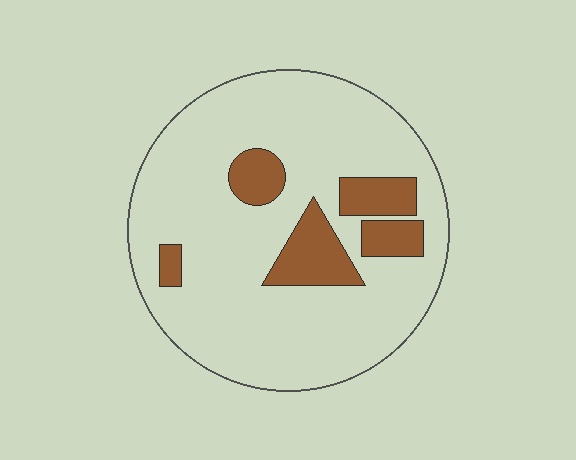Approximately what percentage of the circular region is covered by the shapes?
Approximately 15%.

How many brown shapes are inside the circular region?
5.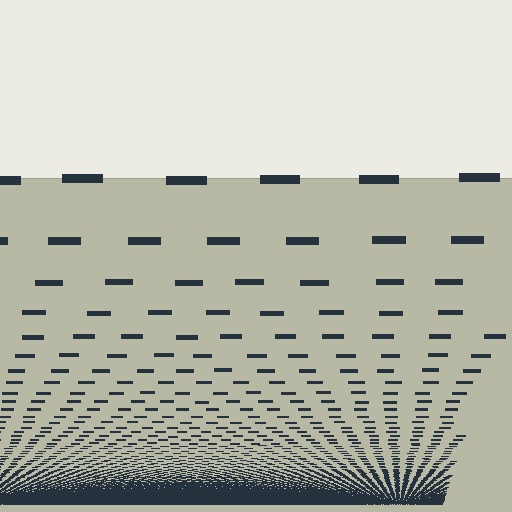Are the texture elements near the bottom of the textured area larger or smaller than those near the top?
Smaller. The gradient is inverted — elements near the bottom are smaller and denser.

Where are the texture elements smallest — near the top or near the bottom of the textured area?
Near the bottom.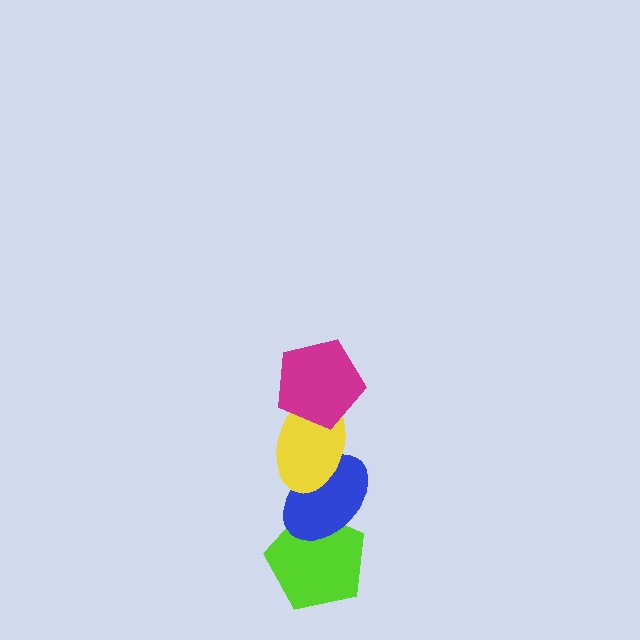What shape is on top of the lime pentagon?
The blue ellipse is on top of the lime pentagon.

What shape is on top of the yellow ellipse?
The magenta pentagon is on top of the yellow ellipse.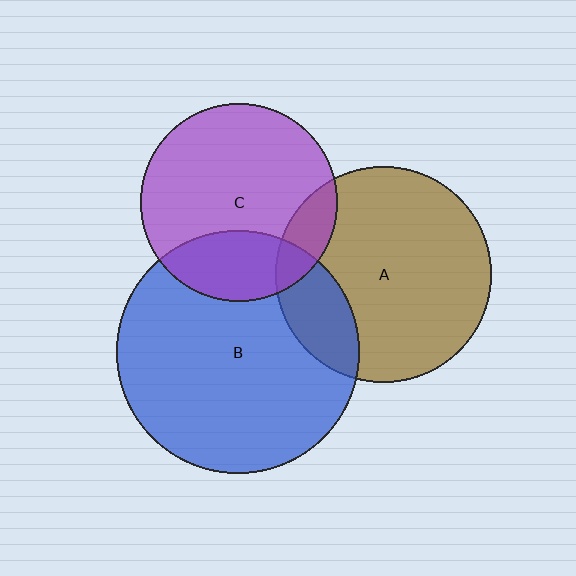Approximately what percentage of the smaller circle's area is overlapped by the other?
Approximately 15%.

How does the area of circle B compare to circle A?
Approximately 1.3 times.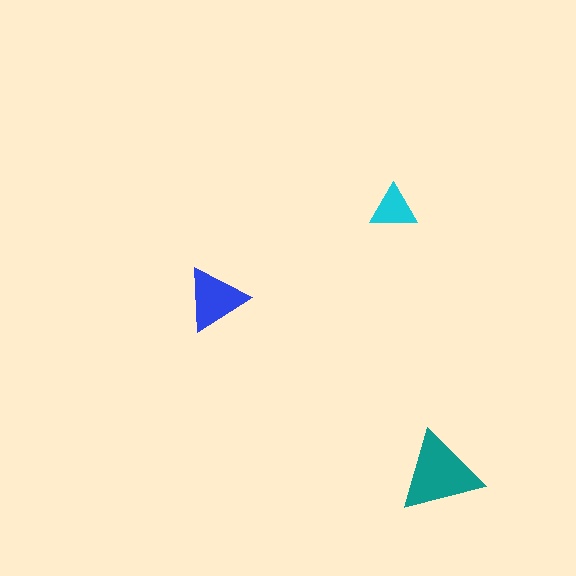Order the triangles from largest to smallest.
the teal one, the blue one, the cyan one.